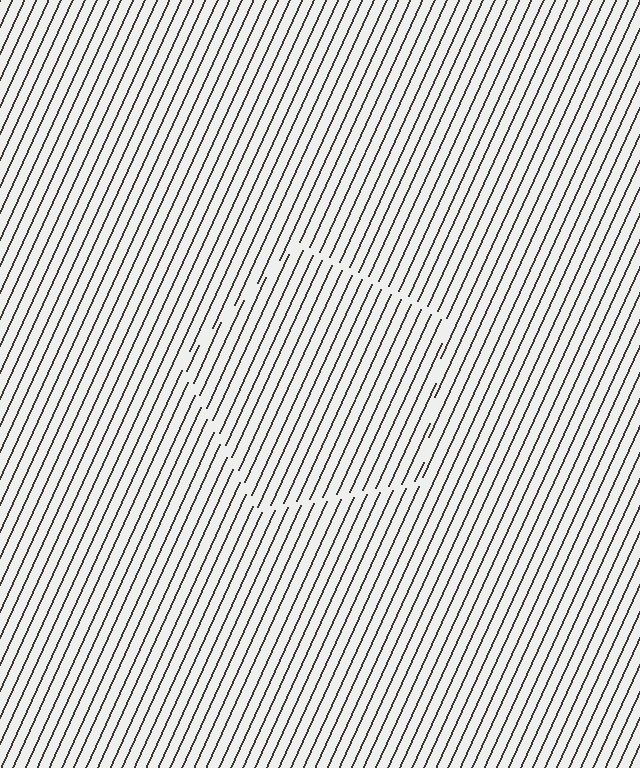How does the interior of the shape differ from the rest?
The interior of the shape contains the same grating, shifted by half a period — the contour is defined by the phase discontinuity where line-ends from the inner and outer gratings abut.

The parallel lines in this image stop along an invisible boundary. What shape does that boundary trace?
An illusory pentagon. The interior of the shape contains the same grating, shifted by half a period — the contour is defined by the phase discontinuity where line-ends from the inner and outer gratings abut.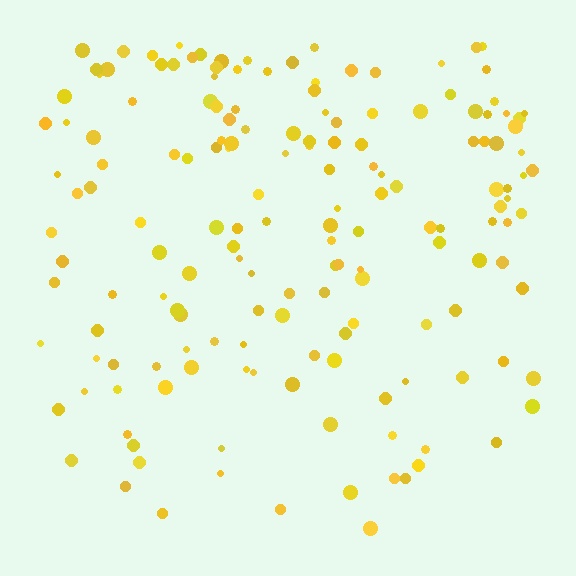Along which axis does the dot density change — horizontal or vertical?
Vertical.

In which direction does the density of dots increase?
From bottom to top, with the top side densest.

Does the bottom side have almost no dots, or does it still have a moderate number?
Still a moderate number, just noticeably fewer than the top.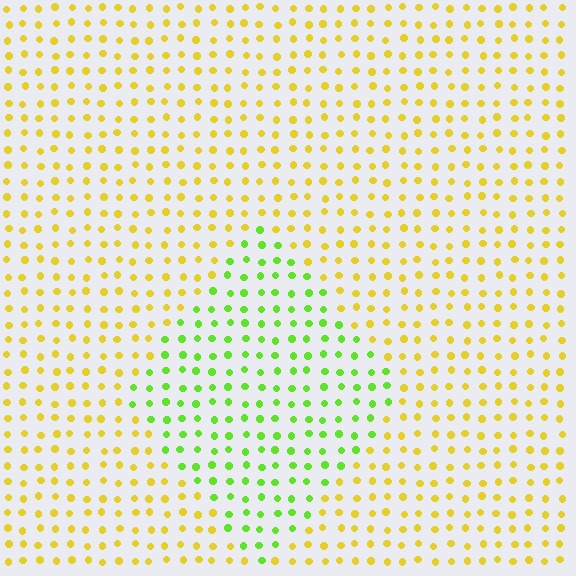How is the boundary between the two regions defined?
The boundary is defined purely by a slight shift in hue (about 50 degrees). Spacing, size, and orientation are identical on both sides.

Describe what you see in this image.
The image is filled with small yellow elements in a uniform arrangement. A diamond-shaped region is visible where the elements are tinted to a slightly different hue, forming a subtle color boundary.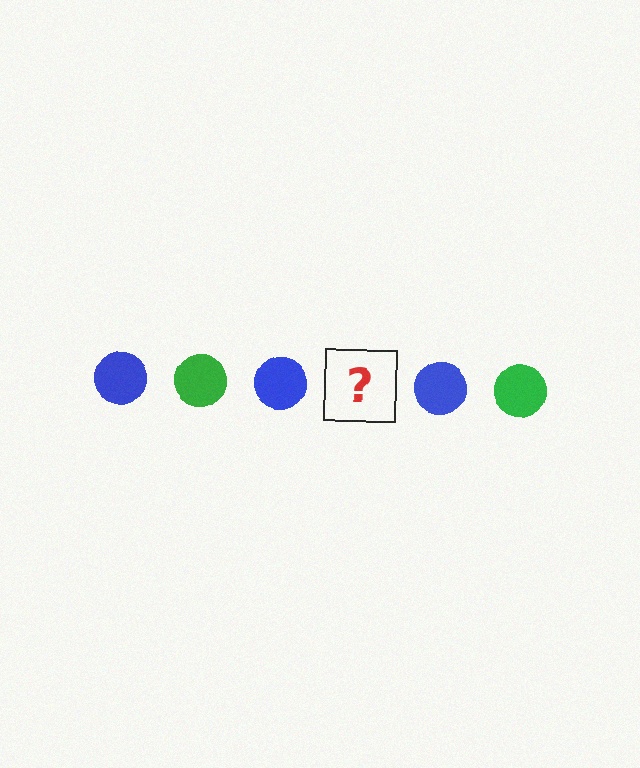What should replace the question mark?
The question mark should be replaced with a green circle.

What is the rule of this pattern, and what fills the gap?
The rule is that the pattern cycles through blue, green circles. The gap should be filled with a green circle.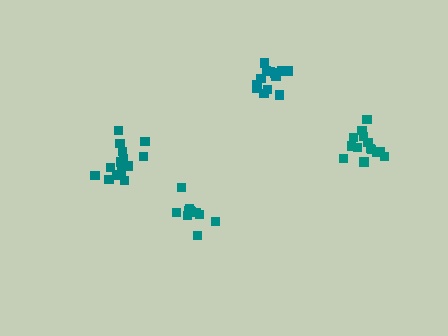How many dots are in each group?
Group 1: 15 dots, Group 2: 14 dots, Group 3: 11 dots, Group 4: 13 dots (53 total).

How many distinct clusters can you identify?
There are 4 distinct clusters.